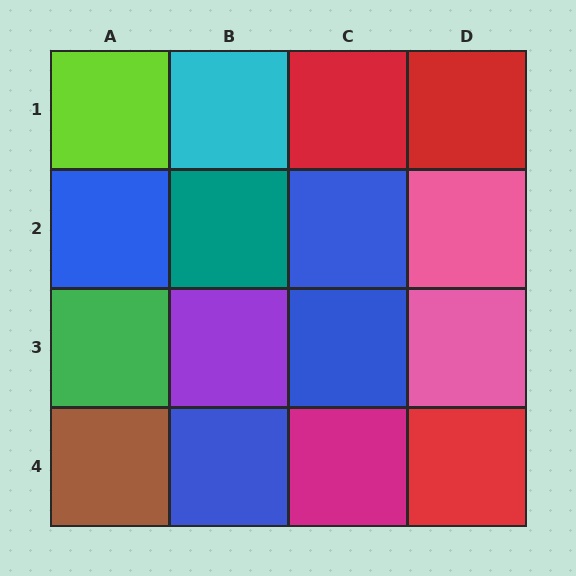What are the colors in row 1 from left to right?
Lime, cyan, red, red.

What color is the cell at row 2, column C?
Blue.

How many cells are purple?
1 cell is purple.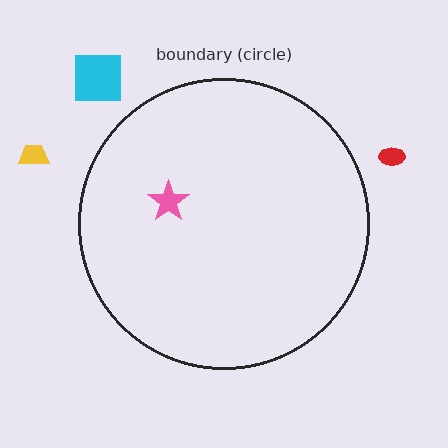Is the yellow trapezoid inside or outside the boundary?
Outside.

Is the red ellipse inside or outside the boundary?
Outside.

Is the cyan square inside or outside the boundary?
Outside.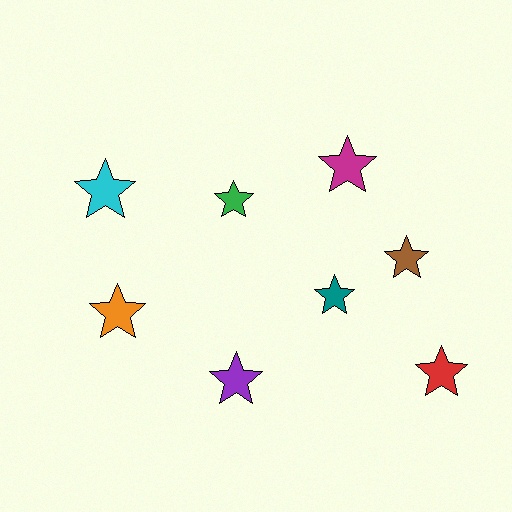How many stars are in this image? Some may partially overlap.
There are 8 stars.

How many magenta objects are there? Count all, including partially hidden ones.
There is 1 magenta object.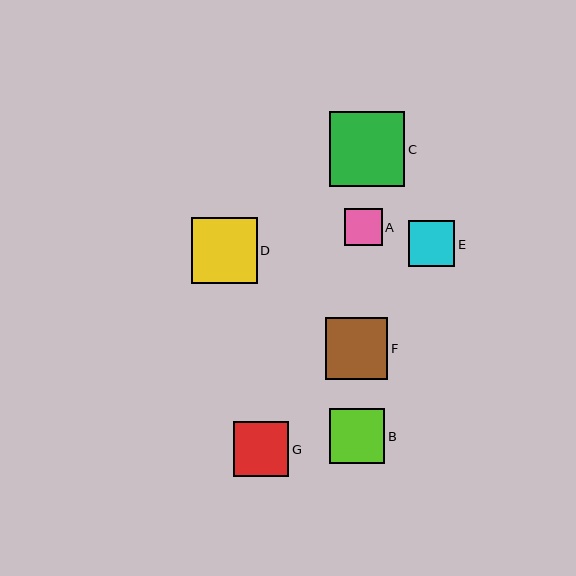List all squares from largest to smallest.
From largest to smallest: C, D, F, G, B, E, A.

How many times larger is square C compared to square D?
Square C is approximately 1.1 times the size of square D.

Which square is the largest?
Square C is the largest with a size of approximately 76 pixels.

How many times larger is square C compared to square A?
Square C is approximately 2.0 times the size of square A.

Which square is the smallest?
Square A is the smallest with a size of approximately 37 pixels.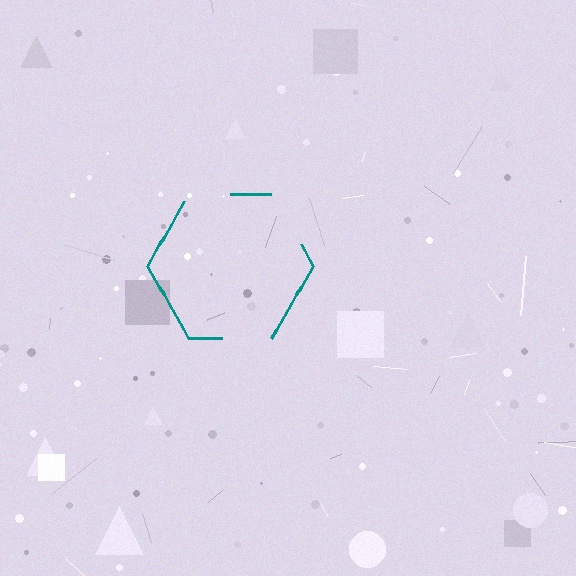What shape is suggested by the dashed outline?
The dashed outline suggests a hexagon.